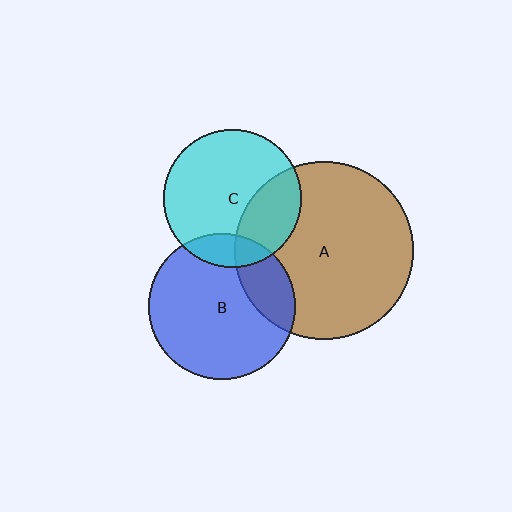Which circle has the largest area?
Circle A (brown).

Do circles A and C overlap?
Yes.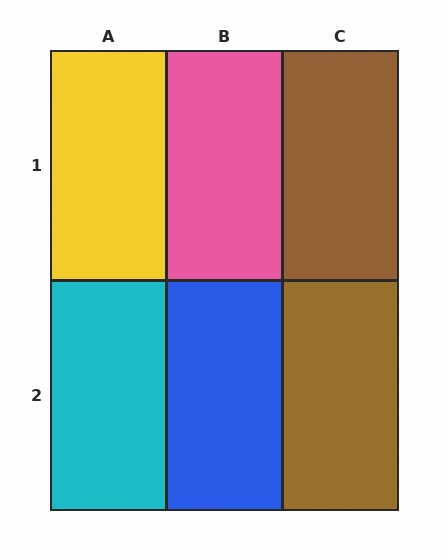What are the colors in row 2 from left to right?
Cyan, blue, brown.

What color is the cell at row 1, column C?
Brown.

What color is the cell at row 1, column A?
Yellow.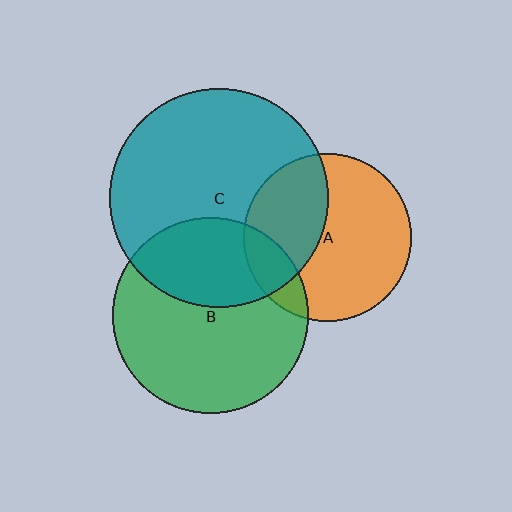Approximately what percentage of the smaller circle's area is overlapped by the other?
Approximately 35%.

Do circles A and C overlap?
Yes.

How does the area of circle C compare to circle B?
Approximately 1.3 times.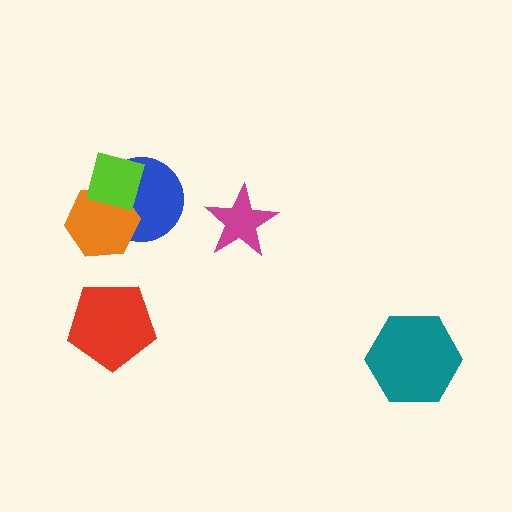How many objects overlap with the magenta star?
0 objects overlap with the magenta star.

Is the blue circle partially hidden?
Yes, it is partially covered by another shape.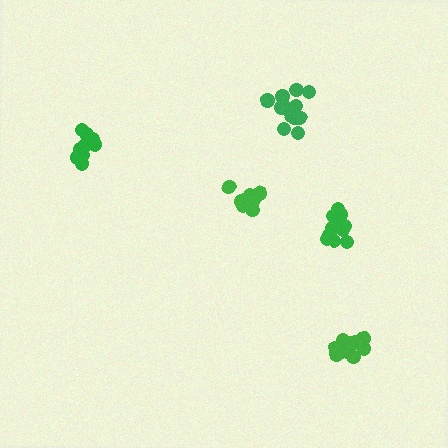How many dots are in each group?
Group 1: 10 dots, Group 2: 11 dots, Group 3: 12 dots, Group 4: 13 dots, Group 5: 9 dots (55 total).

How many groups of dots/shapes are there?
There are 5 groups.